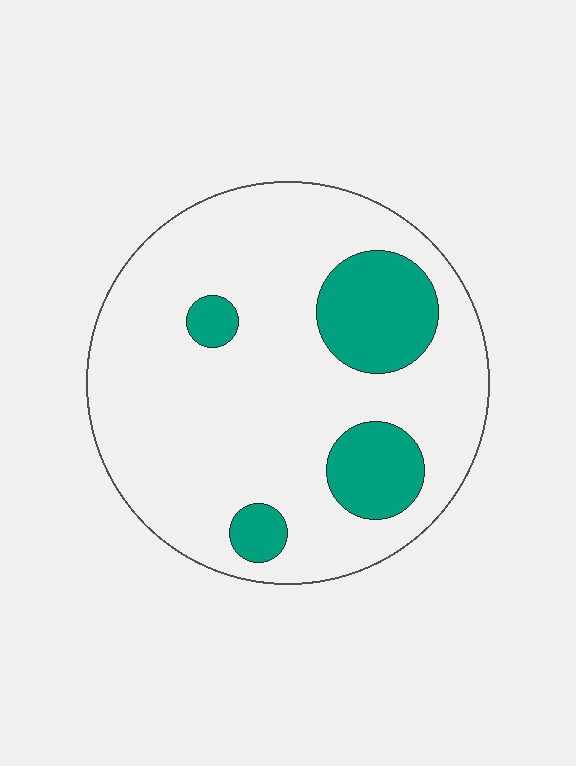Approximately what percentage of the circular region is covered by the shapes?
Approximately 20%.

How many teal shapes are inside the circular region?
4.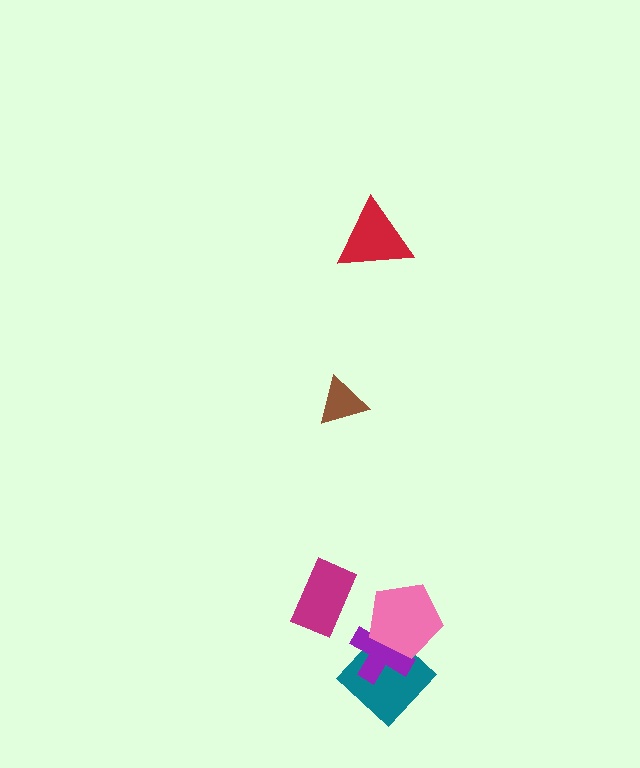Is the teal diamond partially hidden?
Yes, it is partially covered by another shape.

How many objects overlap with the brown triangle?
0 objects overlap with the brown triangle.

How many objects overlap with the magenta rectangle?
0 objects overlap with the magenta rectangle.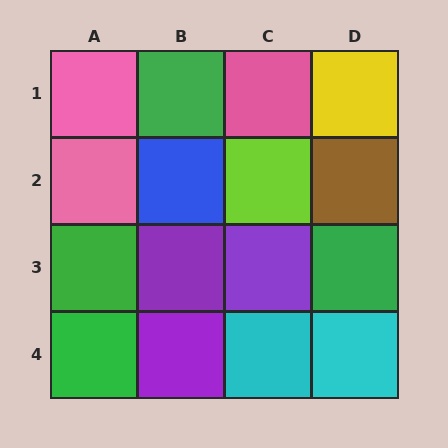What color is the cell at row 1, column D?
Yellow.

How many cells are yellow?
1 cell is yellow.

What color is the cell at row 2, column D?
Brown.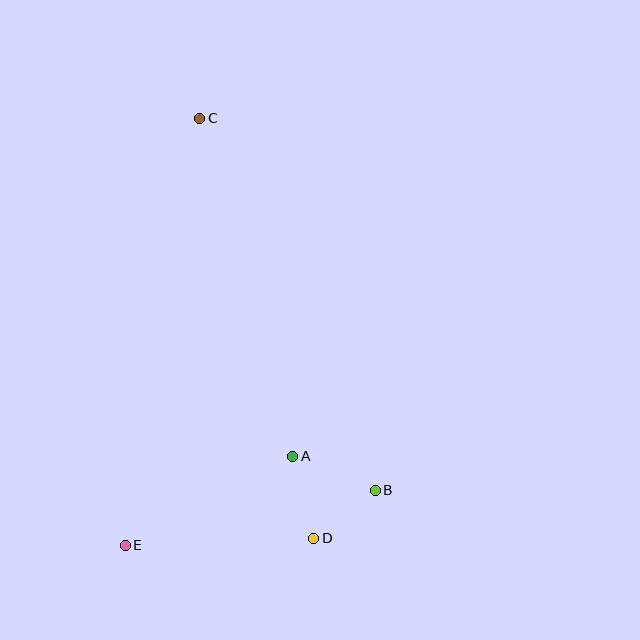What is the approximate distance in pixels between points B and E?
The distance between B and E is approximately 256 pixels.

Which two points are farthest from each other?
Points C and D are farthest from each other.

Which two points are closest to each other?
Points B and D are closest to each other.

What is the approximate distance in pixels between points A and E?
The distance between A and E is approximately 190 pixels.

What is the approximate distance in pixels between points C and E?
The distance between C and E is approximately 434 pixels.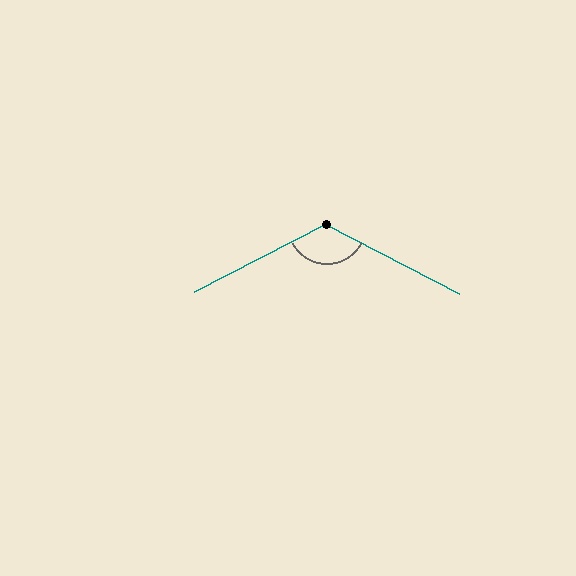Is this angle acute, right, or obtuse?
It is obtuse.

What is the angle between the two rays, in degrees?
Approximately 126 degrees.